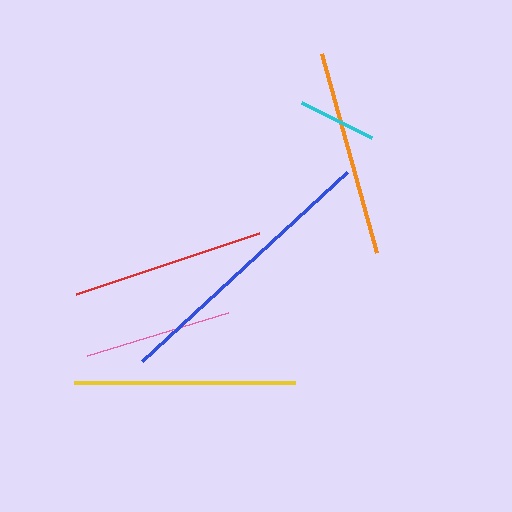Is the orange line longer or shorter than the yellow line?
The yellow line is longer than the orange line.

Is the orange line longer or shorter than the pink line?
The orange line is longer than the pink line.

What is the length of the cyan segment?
The cyan segment is approximately 78 pixels long.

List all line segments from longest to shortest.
From longest to shortest: blue, yellow, orange, red, pink, cyan.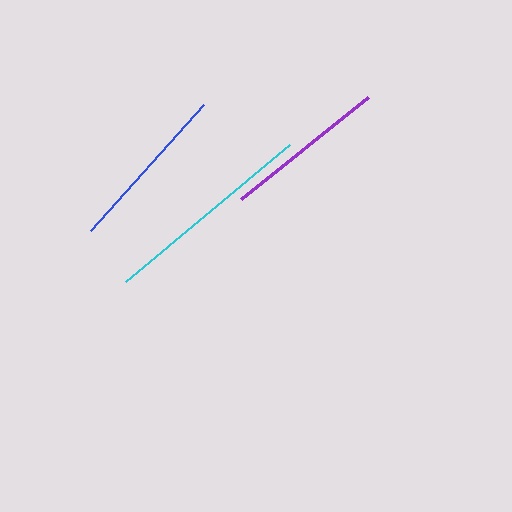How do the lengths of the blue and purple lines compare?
The blue and purple lines are approximately the same length.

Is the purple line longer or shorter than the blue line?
The blue line is longer than the purple line.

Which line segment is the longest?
The cyan line is the longest at approximately 214 pixels.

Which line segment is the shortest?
The purple line is the shortest at approximately 164 pixels.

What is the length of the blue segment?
The blue segment is approximately 170 pixels long.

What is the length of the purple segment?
The purple segment is approximately 164 pixels long.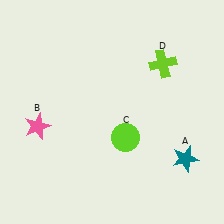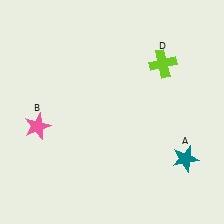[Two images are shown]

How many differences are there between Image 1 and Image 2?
There is 1 difference between the two images.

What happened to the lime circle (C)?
The lime circle (C) was removed in Image 2. It was in the bottom-right area of Image 1.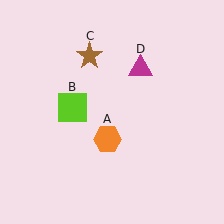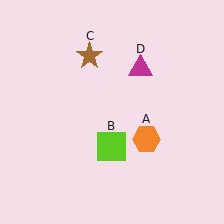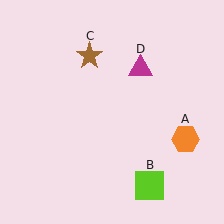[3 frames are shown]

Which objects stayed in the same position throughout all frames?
Brown star (object C) and magenta triangle (object D) remained stationary.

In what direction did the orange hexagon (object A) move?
The orange hexagon (object A) moved right.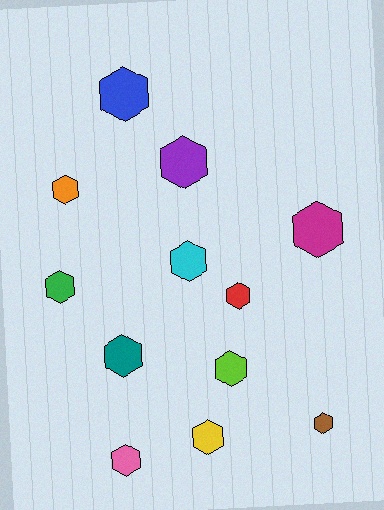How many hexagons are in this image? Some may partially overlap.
There are 12 hexagons.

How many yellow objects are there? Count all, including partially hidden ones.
There is 1 yellow object.